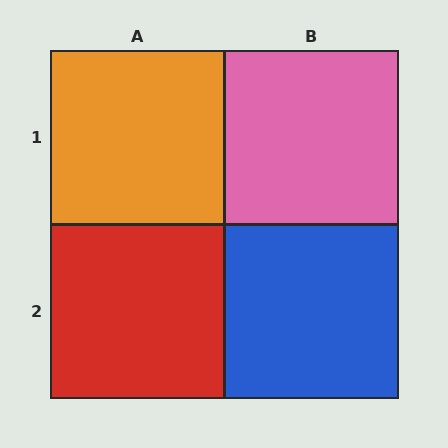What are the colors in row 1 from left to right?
Orange, pink.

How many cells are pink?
1 cell is pink.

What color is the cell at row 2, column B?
Blue.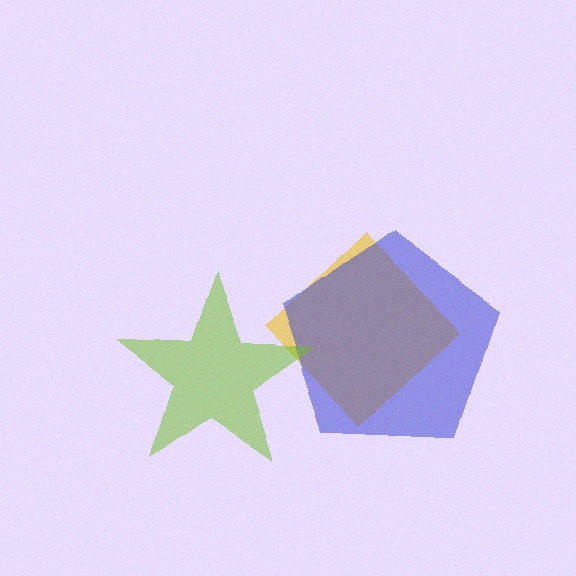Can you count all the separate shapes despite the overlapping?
Yes, there are 3 separate shapes.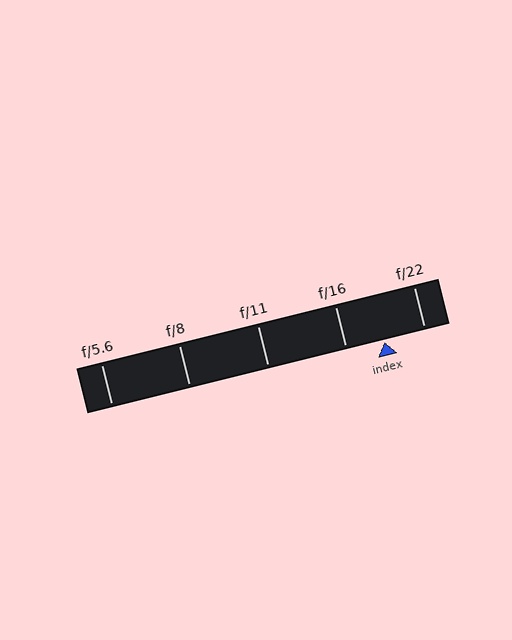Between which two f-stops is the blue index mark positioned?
The index mark is between f/16 and f/22.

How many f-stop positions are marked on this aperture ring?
There are 5 f-stop positions marked.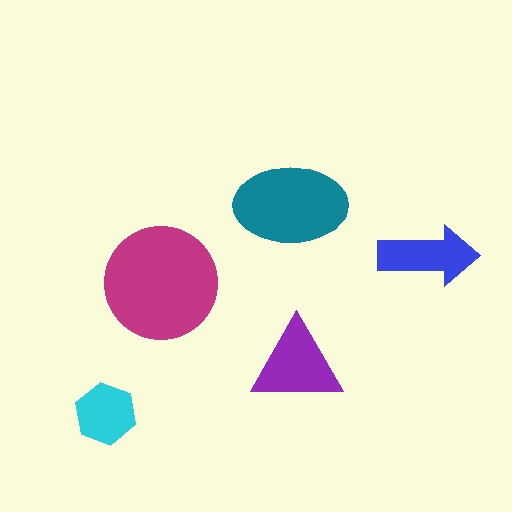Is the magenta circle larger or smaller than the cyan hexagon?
Larger.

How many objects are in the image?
There are 5 objects in the image.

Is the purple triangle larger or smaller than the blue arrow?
Larger.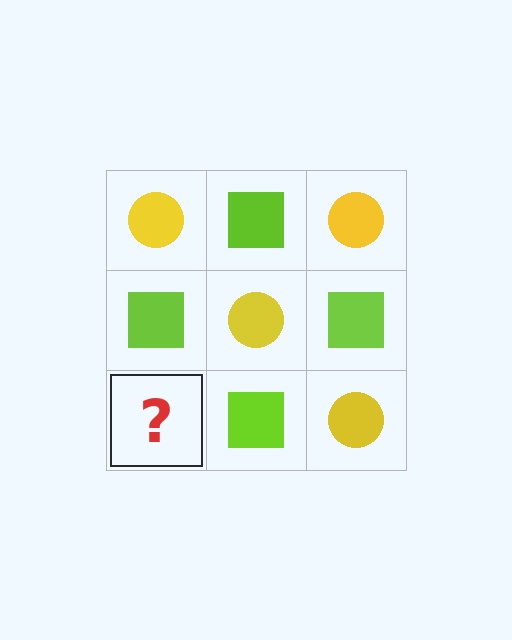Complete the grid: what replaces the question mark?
The question mark should be replaced with a yellow circle.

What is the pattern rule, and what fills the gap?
The rule is that it alternates yellow circle and lime square in a checkerboard pattern. The gap should be filled with a yellow circle.